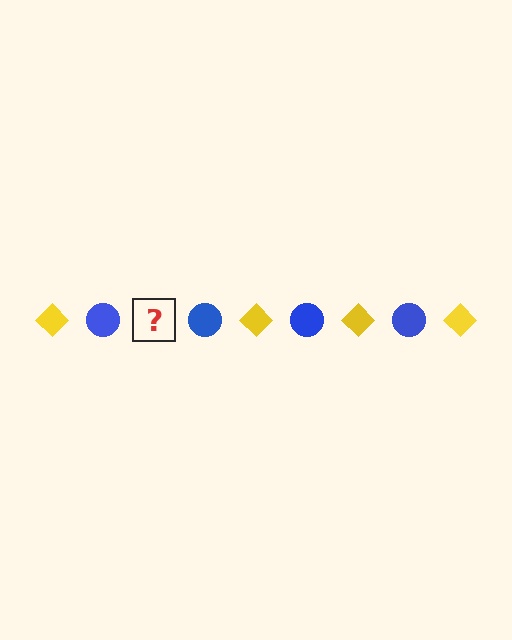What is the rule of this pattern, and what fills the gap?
The rule is that the pattern alternates between yellow diamond and blue circle. The gap should be filled with a yellow diamond.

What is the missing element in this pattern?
The missing element is a yellow diamond.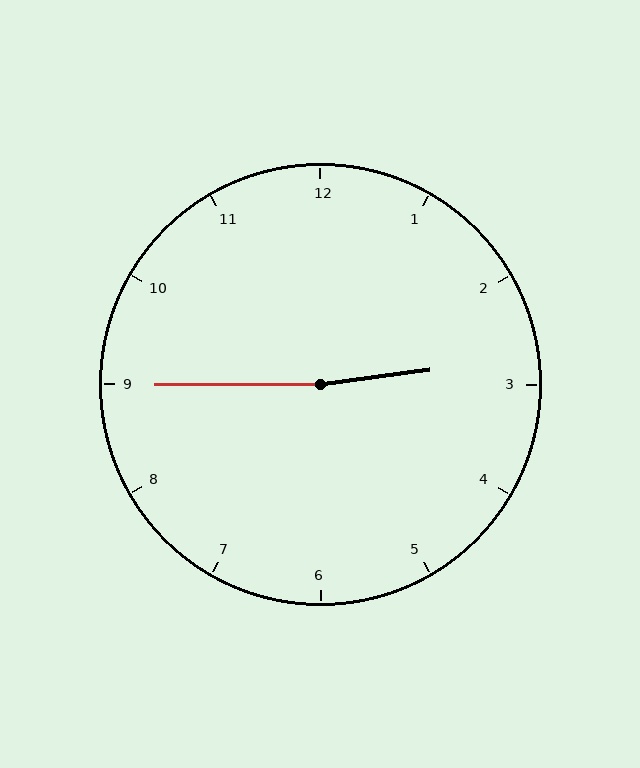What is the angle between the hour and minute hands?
Approximately 172 degrees.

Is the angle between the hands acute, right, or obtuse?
It is obtuse.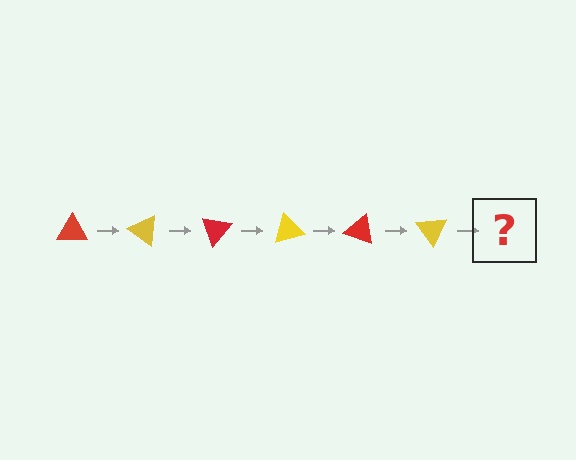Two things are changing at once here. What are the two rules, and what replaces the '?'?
The two rules are that it rotates 35 degrees each step and the color cycles through red and yellow. The '?' should be a red triangle, rotated 210 degrees from the start.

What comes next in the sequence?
The next element should be a red triangle, rotated 210 degrees from the start.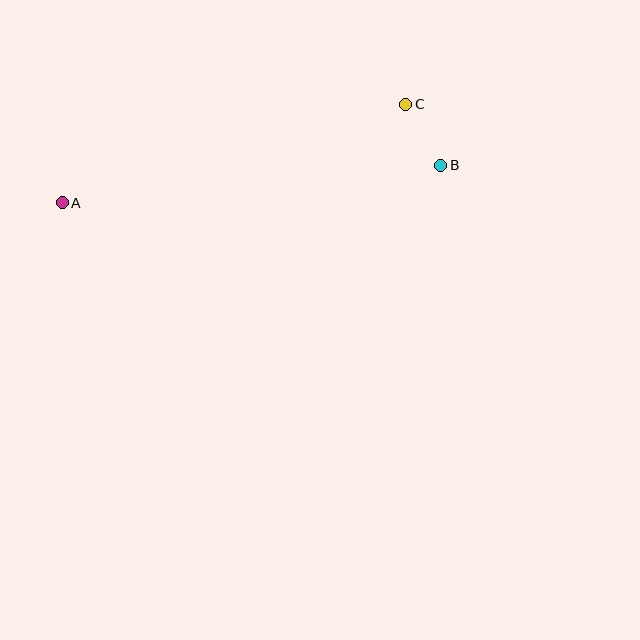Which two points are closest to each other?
Points B and C are closest to each other.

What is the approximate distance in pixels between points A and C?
The distance between A and C is approximately 357 pixels.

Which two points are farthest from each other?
Points A and B are farthest from each other.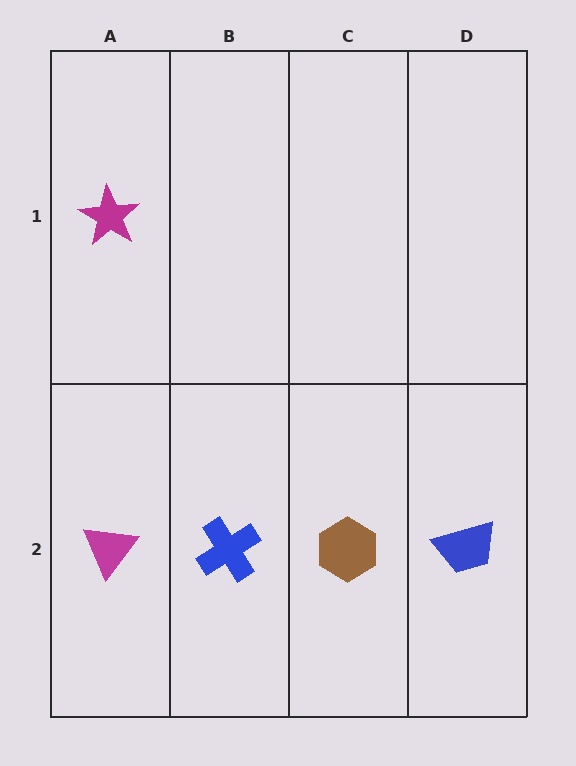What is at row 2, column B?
A blue cross.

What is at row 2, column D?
A blue trapezoid.